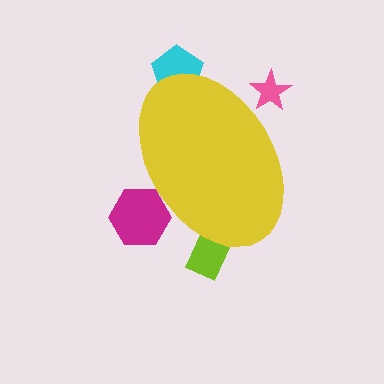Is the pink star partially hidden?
Yes, the pink star is partially hidden behind the yellow ellipse.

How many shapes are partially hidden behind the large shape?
4 shapes are partially hidden.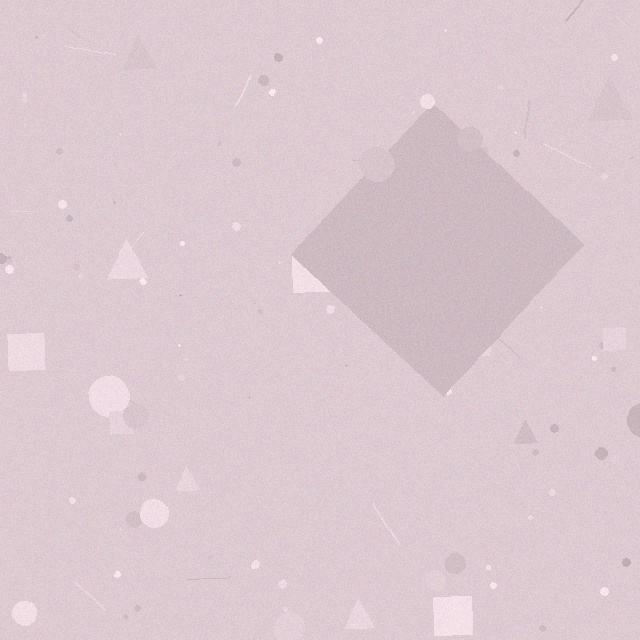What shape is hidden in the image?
A diamond is hidden in the image.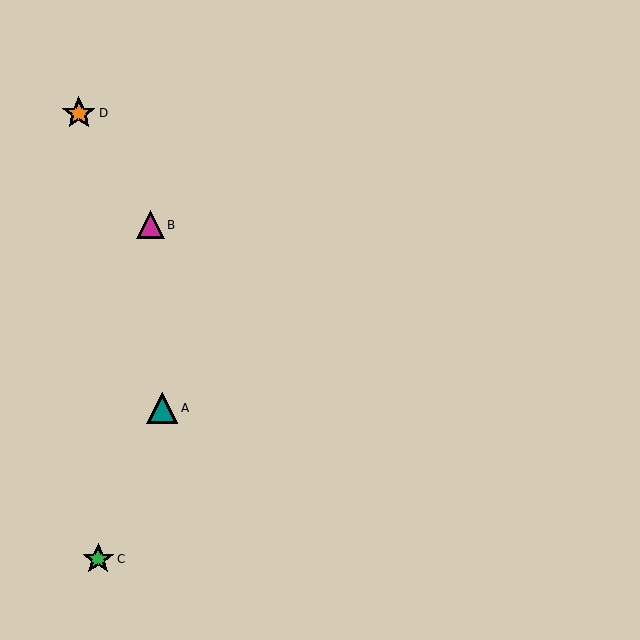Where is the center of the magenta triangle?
The center of the magenta triangle is at (150, 225).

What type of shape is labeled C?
Shape C is a green star.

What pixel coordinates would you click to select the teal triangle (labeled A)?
Click at (162, 408) to select the teal triangle A.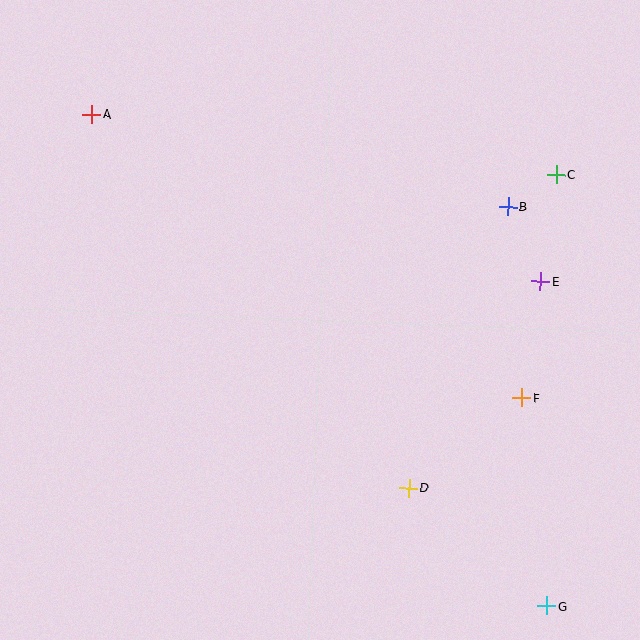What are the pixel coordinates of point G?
Point G is at (547, 606).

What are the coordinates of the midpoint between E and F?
The midpoint between E and F is at (531, 340).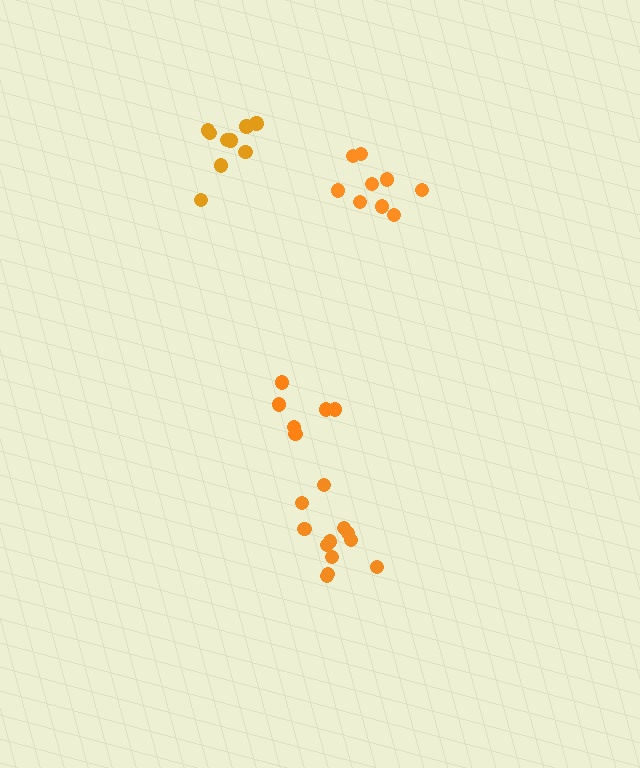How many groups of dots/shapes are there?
There are 4 groups.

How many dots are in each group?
Group 1: 6 dots, Group 2: 9 dots, Group 3: 9 dots, Group 4: 12 dots (36 total).